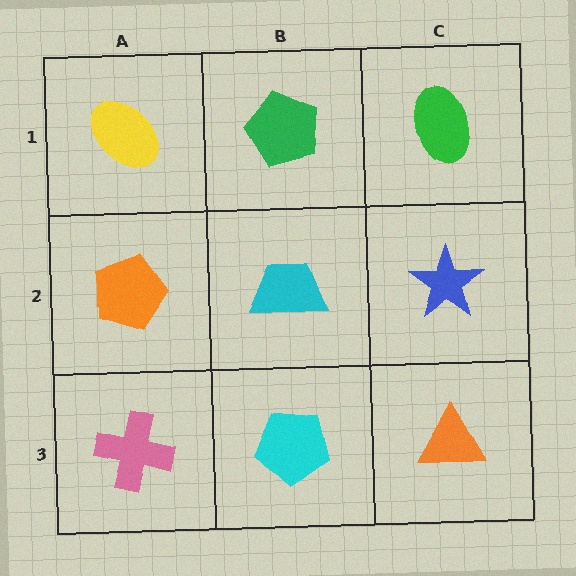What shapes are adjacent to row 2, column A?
A yellow ellipse (row 1, column A), a pink cross (row 3, column A), a cyan trapezoid (row 2, column B).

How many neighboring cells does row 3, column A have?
2.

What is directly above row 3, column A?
An orange pentagon.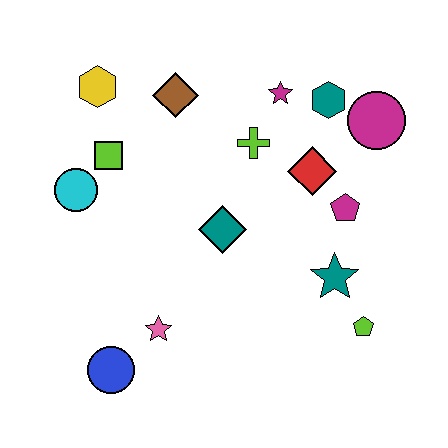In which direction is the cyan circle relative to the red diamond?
The cyan circle is to the left of the red diamond.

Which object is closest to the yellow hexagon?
The lime square is closest to the yellow hexagon.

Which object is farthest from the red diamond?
The blue circle is farthest from the red diamond.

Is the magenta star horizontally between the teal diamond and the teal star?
Yes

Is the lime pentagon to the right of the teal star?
Yes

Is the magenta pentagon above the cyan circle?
No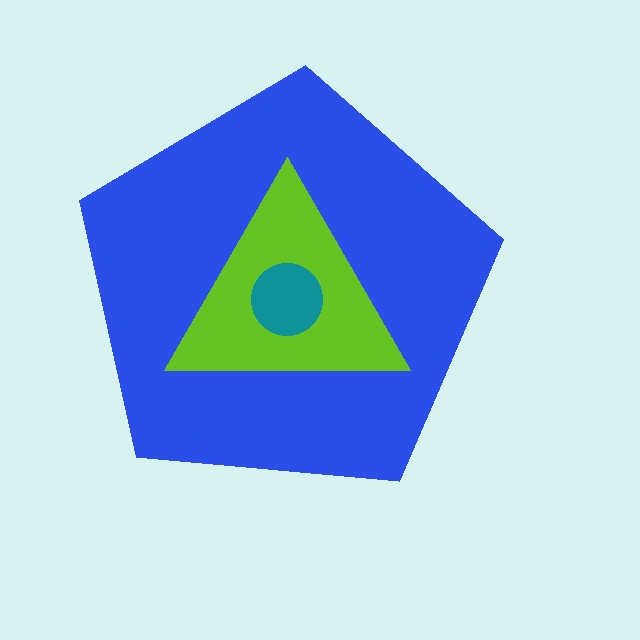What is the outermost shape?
The blue pentagon.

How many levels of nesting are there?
3.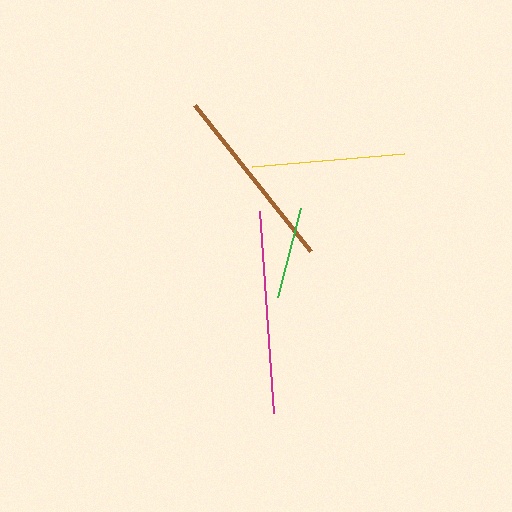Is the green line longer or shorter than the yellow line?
The yellow line is longer than the green line.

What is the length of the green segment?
The green segment is approximately 92 pixels long.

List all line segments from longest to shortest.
From longest to shortest: magenta, brown, yellow, green.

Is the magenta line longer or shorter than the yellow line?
The magenta line is longer than the yellow line.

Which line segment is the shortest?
The green line is the shortest at approximately 92 pixels.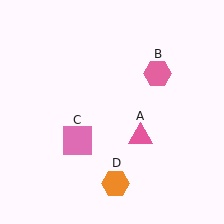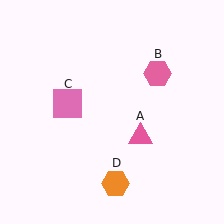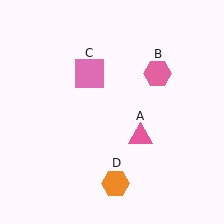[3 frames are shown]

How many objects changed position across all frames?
1 object changed position: pink square (object C).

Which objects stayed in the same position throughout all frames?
Pink triangle (object A) and pink hexagon (object B) and orange hexagon (object D) remained stationary.